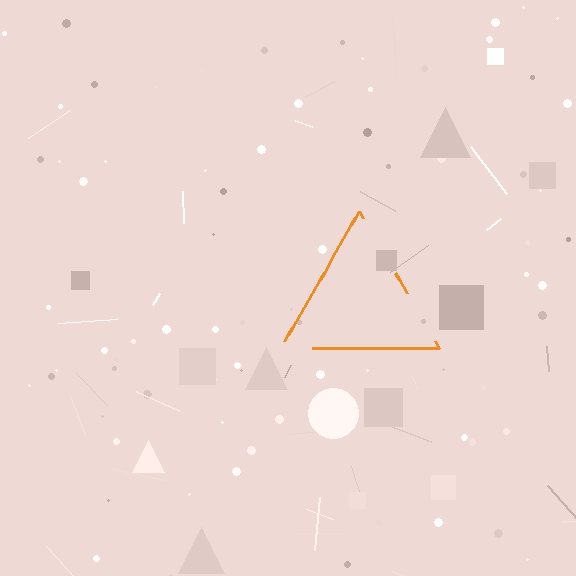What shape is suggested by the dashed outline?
The dashed outline suggests a triangle.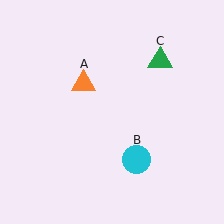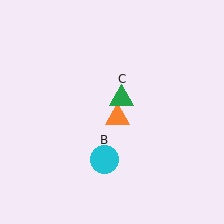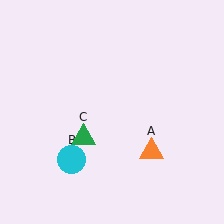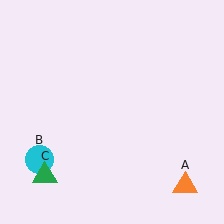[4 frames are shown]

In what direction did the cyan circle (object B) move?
The cyan circle (object B) moved left.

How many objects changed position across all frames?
3 objects changed position: orange triangle (object A), cyan circle (object B), green triangle (object C).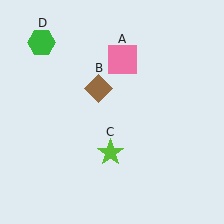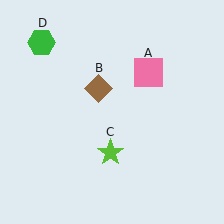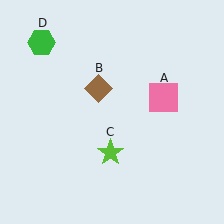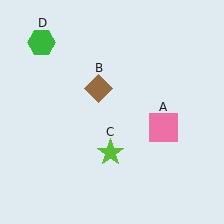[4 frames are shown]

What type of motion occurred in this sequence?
The pink square (object A) rotated clockwise around the center of the scene.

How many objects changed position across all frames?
1 object changed position: pink square (object A).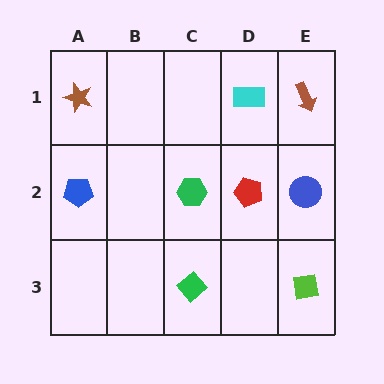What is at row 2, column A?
A blue pentagon.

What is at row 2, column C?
A green hexagon.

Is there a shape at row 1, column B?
No, that cell is empty.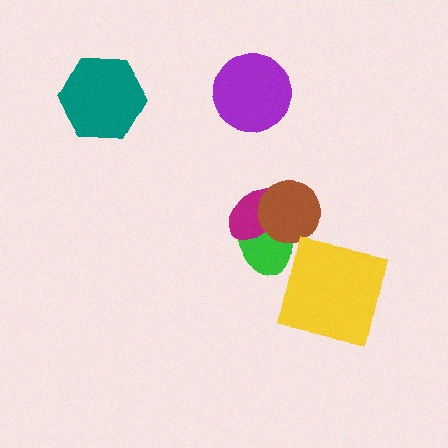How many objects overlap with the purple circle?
0 objects overlap with the purple circle.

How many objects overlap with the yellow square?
0 objects overlap with the yellow square.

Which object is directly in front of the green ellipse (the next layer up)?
The magenta ellipse is directly in front of the green ellipse.